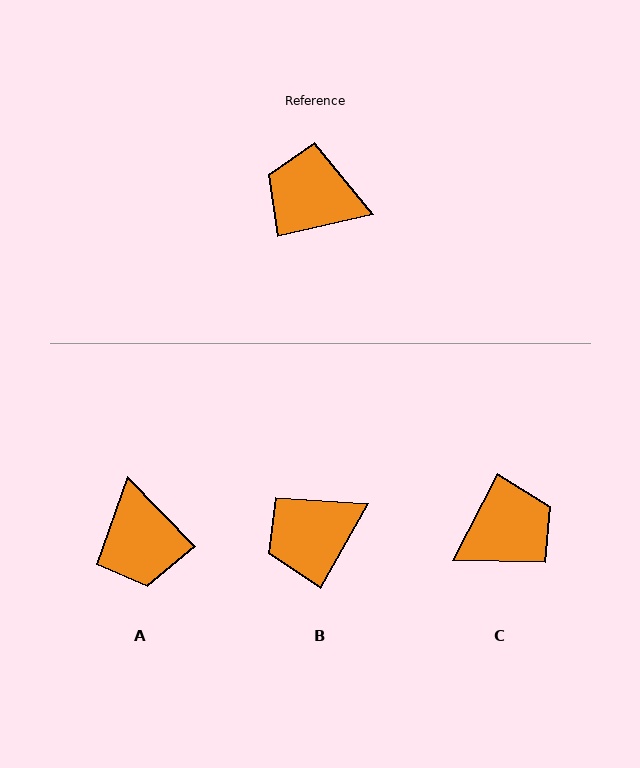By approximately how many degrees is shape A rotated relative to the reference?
Approximately 121 degrees counter-clockwise.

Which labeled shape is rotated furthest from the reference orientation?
C, about 130 degrees away.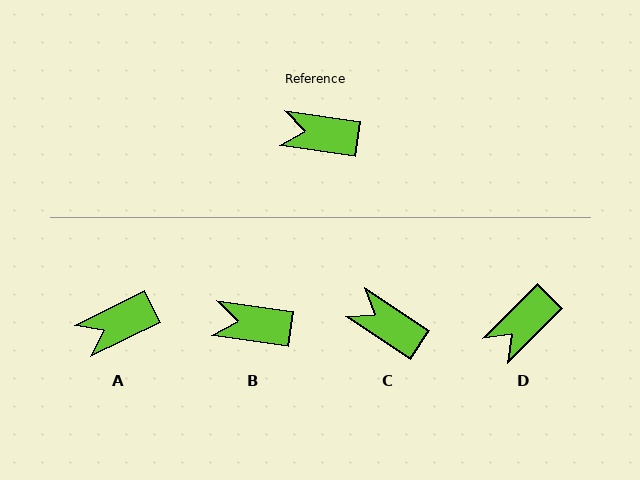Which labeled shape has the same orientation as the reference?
B.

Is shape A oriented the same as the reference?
No, it is off by about 34 degrees.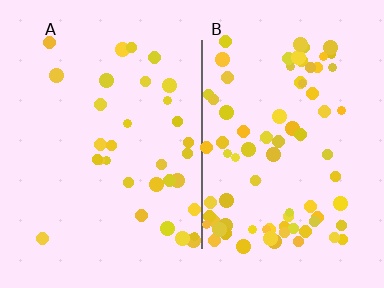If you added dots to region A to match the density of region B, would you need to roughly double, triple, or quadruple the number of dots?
Approximately double.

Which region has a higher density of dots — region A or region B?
B (the right).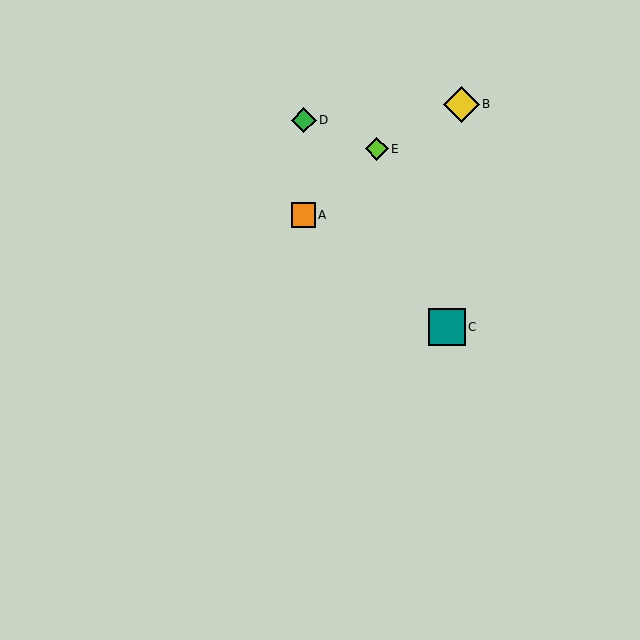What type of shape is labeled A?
Shape A is an orange square.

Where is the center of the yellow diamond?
The center of the yellow diamond is at (462, 104).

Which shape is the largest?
The teal square (labeled C) is the largest.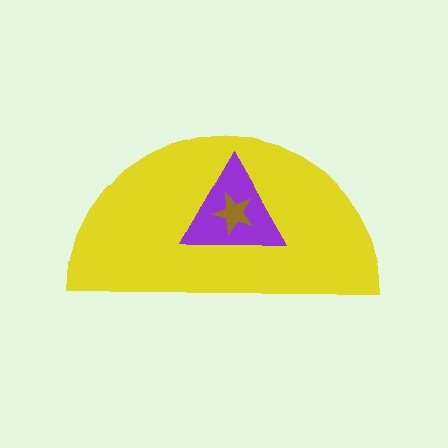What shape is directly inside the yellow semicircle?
The purple triangle.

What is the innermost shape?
The brown star.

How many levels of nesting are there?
3.